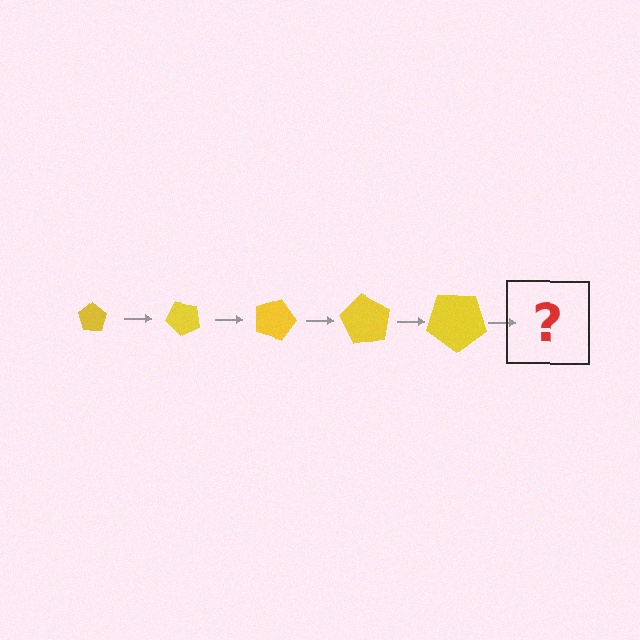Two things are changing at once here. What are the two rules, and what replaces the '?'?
The two rules are that the pentagon grows larger each step and it rotates 45 degrees each step. The '?' should be a pentagon, larger than the previous one and rotated 225 degrees from the start.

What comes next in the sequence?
The next element should be a pentagon, larger than the previous one and rotated 225 degrees from the start.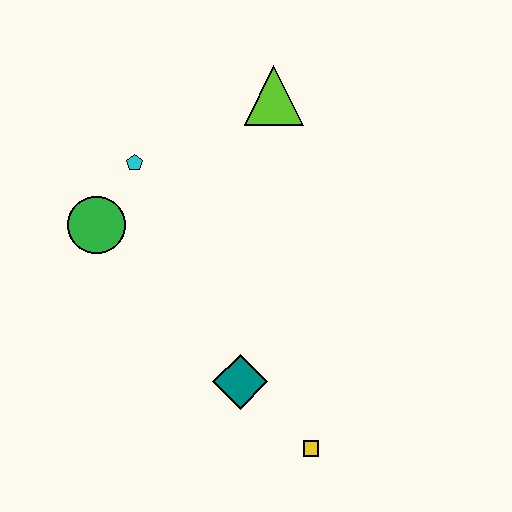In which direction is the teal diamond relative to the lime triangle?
The teal diamond is below the lime triangle.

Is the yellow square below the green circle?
Yes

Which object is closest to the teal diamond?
The yellow square is closest to the teal diamond.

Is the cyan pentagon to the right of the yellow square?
No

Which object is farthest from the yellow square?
The lime triangle is farthest from the yellow square.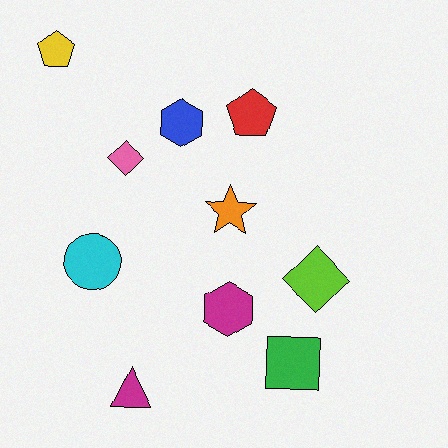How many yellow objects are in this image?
There is 1 yellow object.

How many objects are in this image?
There are 10 objects.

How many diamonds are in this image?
There are 2 diamonds.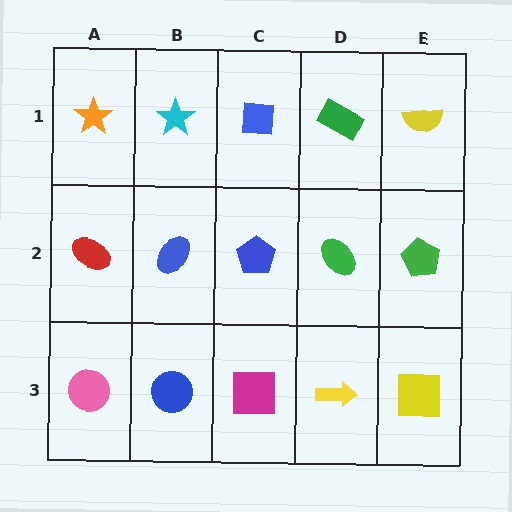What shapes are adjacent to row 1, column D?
A green ellipse (row 2, column D), a blue square (row 1, column C), a yellow semicircle (row 1, column E).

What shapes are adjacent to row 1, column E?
A green pentagon (row 2, column E), a green rectangle (row 1, column D).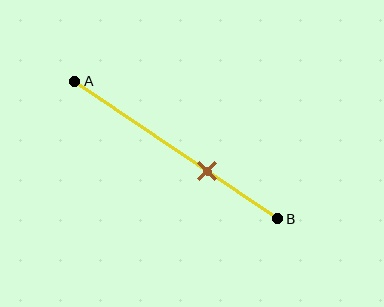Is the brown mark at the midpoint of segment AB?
No, the mark is at about 65% from A, not at the 50% midpoint.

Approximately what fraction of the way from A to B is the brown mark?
The brown mark is approximately 65% of the way from A to B.